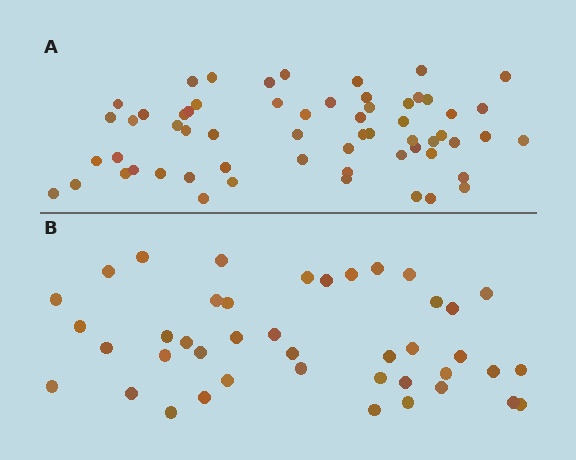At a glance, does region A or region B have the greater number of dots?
Region A (the top region) has more dots.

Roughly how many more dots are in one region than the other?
Region A has approximately 20 more dots than region B.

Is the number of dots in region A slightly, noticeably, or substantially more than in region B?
Region A has noticeably more, but not dramatically so. The ratio is roughly 1.4 to 1.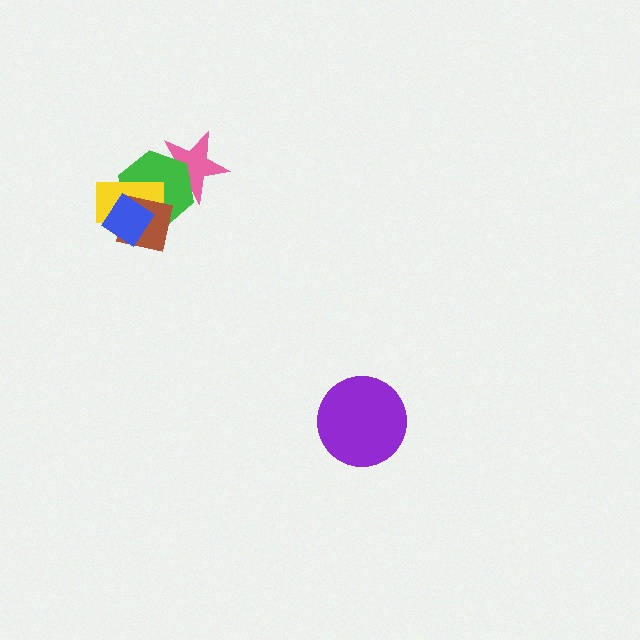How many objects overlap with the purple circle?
0 objects overlap with the purple circle.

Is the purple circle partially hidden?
No, no other shape covers it.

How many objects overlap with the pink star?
1 object overlaps with the pink star.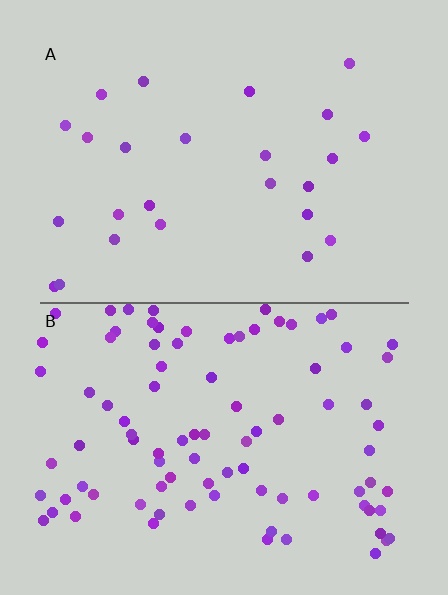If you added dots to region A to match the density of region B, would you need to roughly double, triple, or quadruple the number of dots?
Approximately quadruple.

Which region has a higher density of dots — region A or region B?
B (the bottom).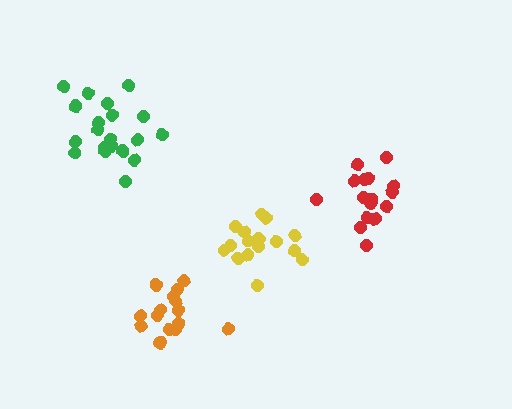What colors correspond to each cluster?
The clusters are colored: yellow, red, green, orange.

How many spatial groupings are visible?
There are 4 spatial groupings.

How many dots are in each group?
Group 1: 16 dots, Group 2: 16 dots, Group 3: 20 dots, Group 4: 15 dots (67 total).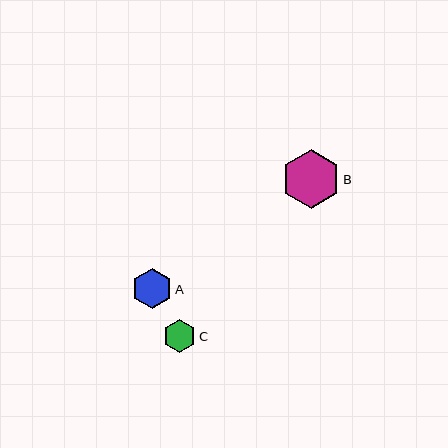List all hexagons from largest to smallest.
From largest to smallest: B, A, C.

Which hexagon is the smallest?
Hexagon C is the smallest with a size of approximately 33 pixels.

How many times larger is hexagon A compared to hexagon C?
Hexagon A is approximately 1.2 times the size of hexagon C.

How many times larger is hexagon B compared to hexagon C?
Hexagon B is approximately 1.8 times the size of hexagon C.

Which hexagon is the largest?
Hexagon B is the largest with a size of approximately 58 pixels.